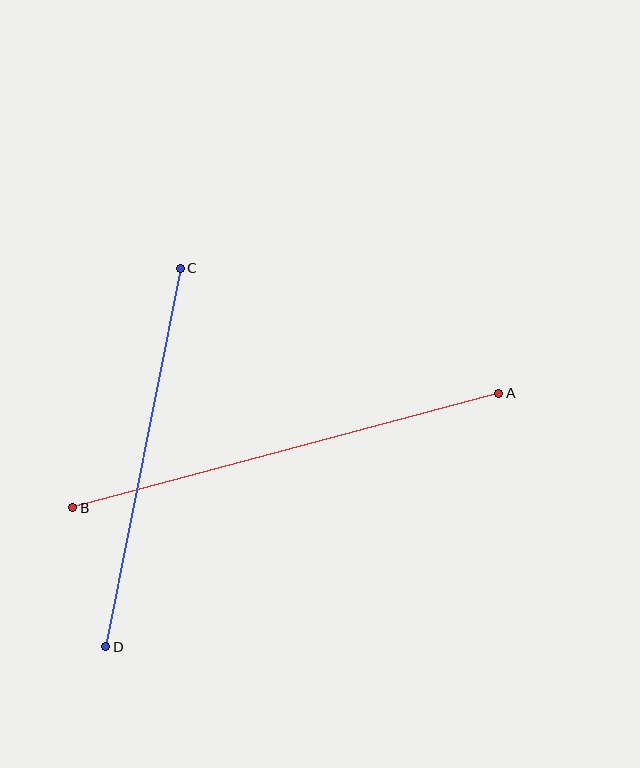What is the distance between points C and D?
The distance is approximately 386 pixels.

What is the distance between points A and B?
The distance is approximately 441 pixels.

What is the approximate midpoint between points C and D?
The midpoint is at approximately (143, 457) pixels.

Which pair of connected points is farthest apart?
Points A and B are farthest apart.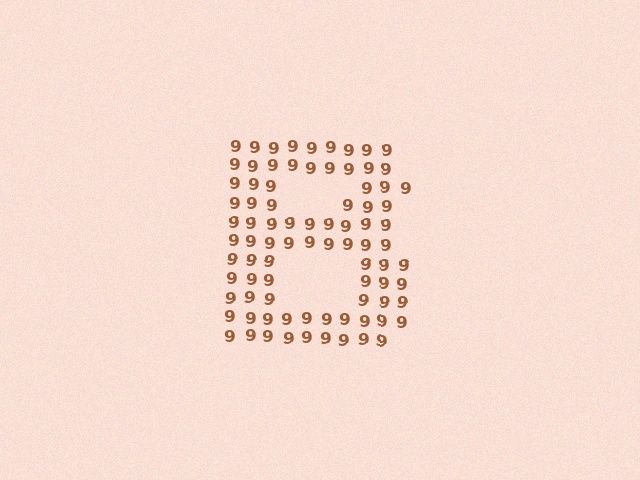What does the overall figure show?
The overall figure shows the letter B.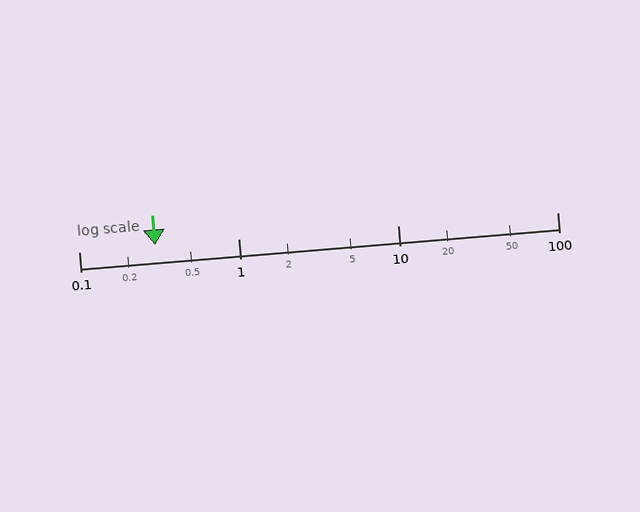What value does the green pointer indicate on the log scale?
The pointer indicates approximately 0.3.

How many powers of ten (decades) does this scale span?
The scale spans 3 decades, from 0.1 to 100.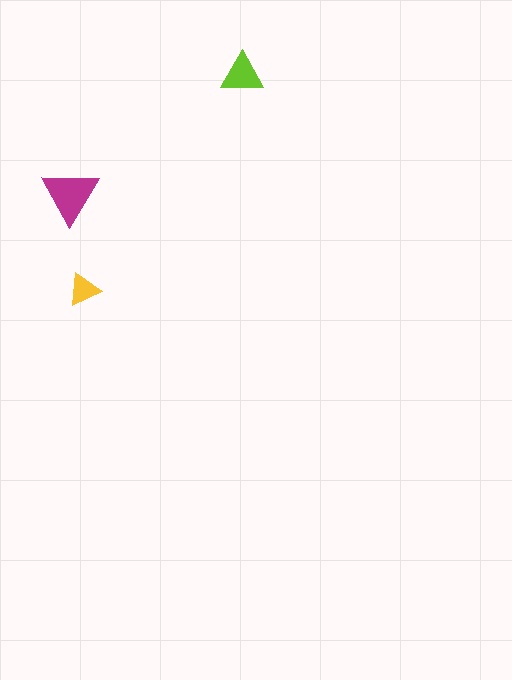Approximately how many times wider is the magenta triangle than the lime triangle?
About 1.5 times wider.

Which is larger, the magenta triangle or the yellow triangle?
The magenta one.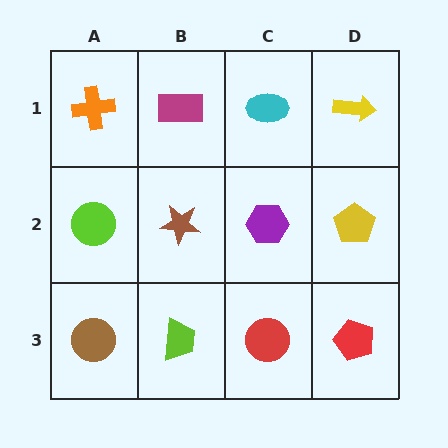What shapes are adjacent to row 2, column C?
A cyan ellipse (row 1, column C), a red circle (row 3, column C), a brown star (row 2, column B), a yellow pentagon (row 2, column D).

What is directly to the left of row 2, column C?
A brown star.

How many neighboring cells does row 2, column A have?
3.